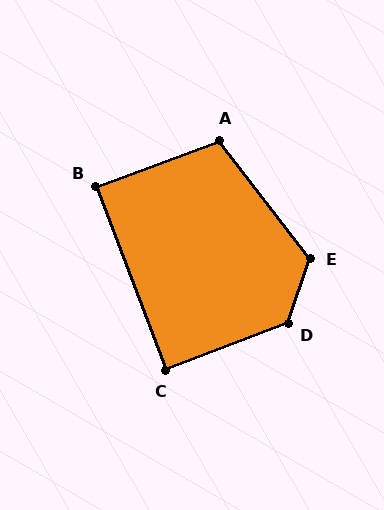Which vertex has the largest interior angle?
D, at approximately 130 degrees.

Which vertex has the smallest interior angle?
B, at approximately 90 degrees.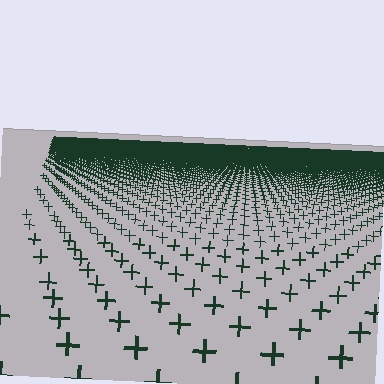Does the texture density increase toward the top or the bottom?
Density increases toward the top.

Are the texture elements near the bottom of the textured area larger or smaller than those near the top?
Larger. Near the bottom, elements are closer to the viewer and appear at a bigger on-screen size.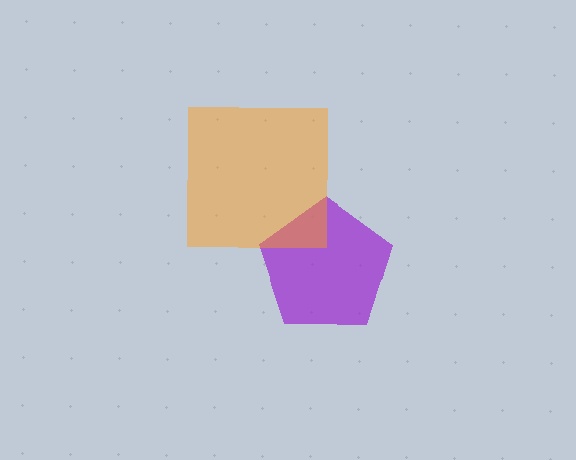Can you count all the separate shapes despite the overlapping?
Yes, there are 2 separate shapes.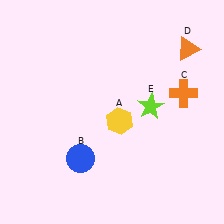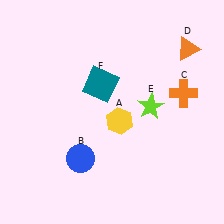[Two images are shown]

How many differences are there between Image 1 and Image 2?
There is 1 difference between the two images.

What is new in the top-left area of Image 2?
A teal square (F) was added in the top-left area of Image 2.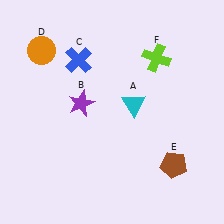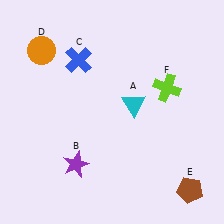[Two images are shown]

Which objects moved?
The objects that moved are: the purple star (B), the brown pentagon (E), the lime cross (F).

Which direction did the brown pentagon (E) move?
The brown pentagon (E) moved down.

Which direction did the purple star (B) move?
The purple star (B) moved down.